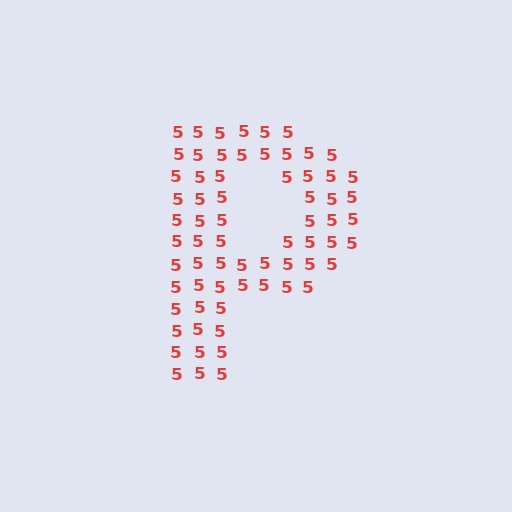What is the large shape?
The large shape is the letter P.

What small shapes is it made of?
It is made of small digit 5's.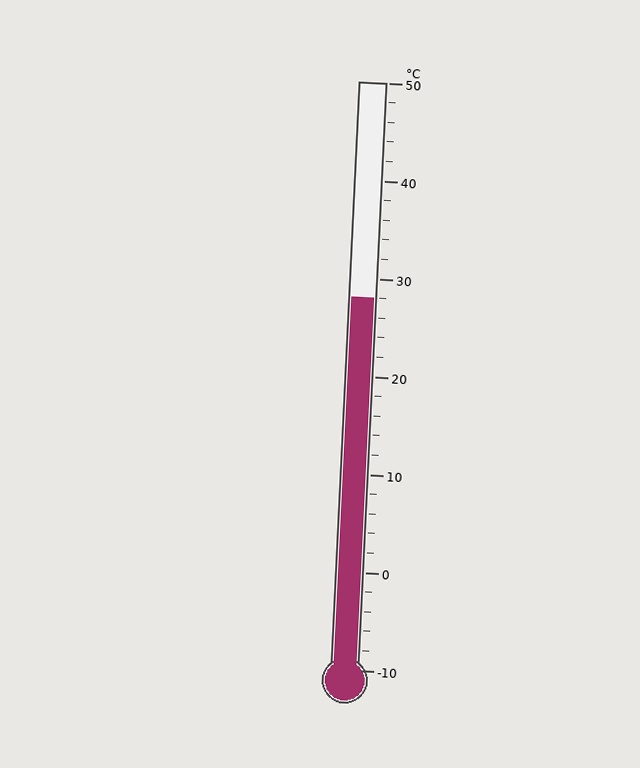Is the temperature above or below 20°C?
The temperature is above 20°C.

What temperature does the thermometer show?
The thermometer shows approximately 28°C.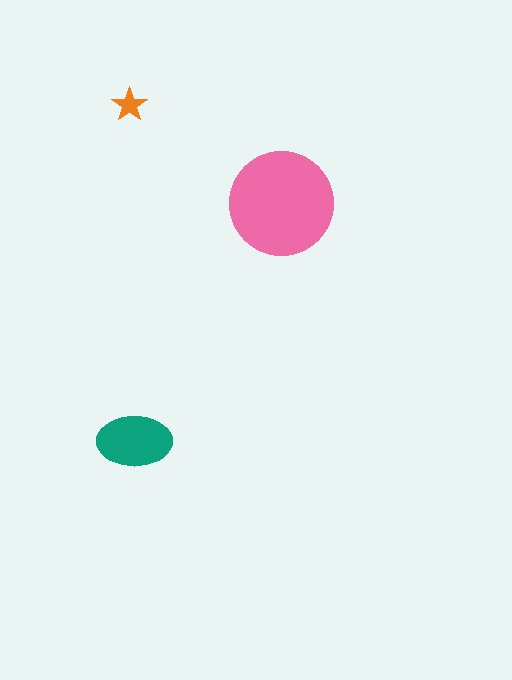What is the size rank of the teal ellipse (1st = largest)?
2nd.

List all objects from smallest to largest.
The orange star, the teal ellipse, the pink circle.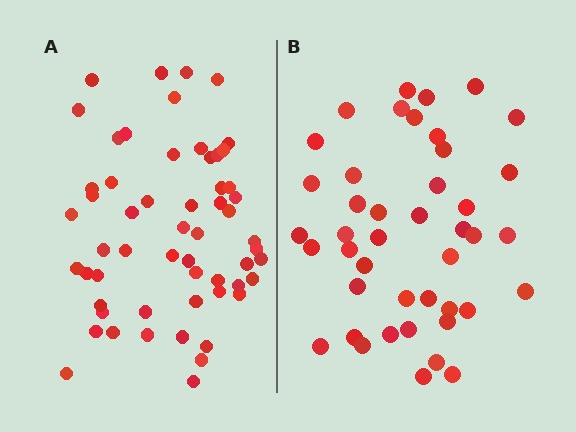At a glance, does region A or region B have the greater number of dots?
Region A (the left region) has more dots.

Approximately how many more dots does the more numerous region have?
Region A has approximately 15 more dots than region B.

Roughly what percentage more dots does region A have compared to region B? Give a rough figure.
About 35% more.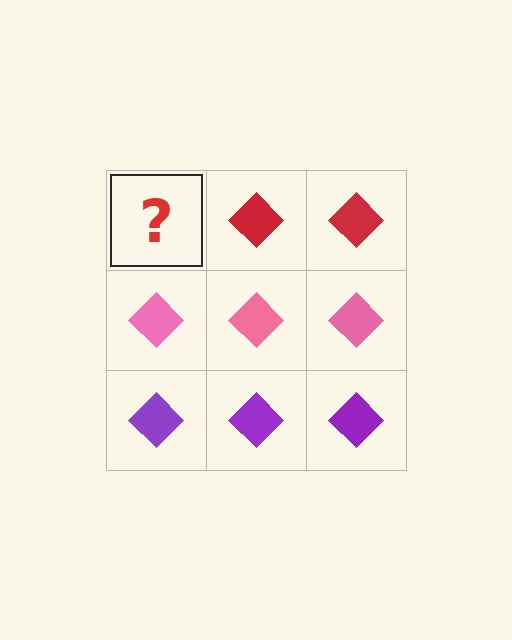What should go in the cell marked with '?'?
The missing cell should contain a red diamond.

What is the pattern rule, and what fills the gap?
The rule is that each row has a consistent color. The gap should be filled with a red diamond.